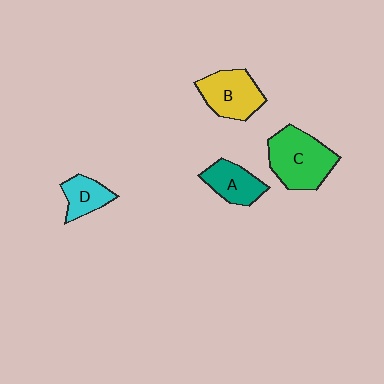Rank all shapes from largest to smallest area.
From largest to smallest: C (green), B (yellow), A (teal), D (cyan).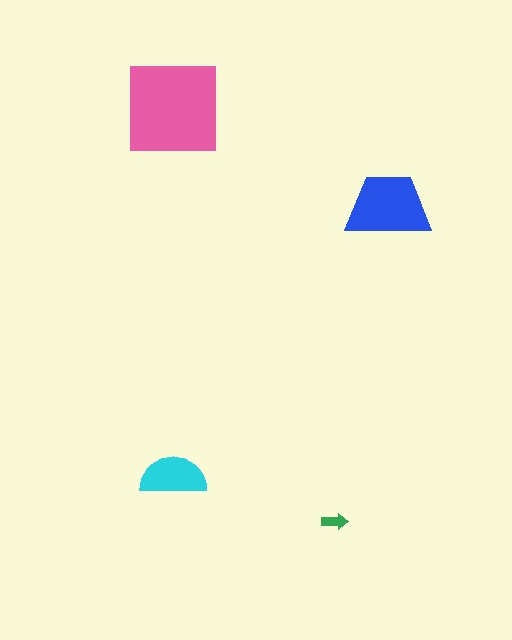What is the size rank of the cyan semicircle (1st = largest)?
3rd.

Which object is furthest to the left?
The pink square is leftmost.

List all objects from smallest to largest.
The green arrow, the cyan semicircle, the blue trapezoid, the pink square.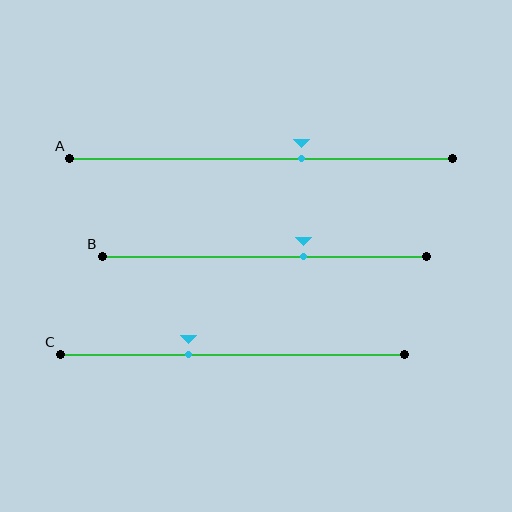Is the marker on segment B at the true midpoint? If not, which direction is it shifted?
No, the marker on segment B is shifted to the right by about 12% of the segment length.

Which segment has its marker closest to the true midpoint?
Segment A has its marker closest to the true midpoint.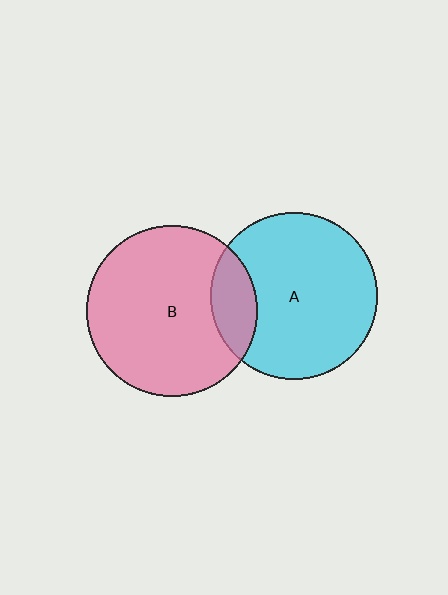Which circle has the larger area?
Circle B (pink).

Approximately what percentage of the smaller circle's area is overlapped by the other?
Approximately 15%.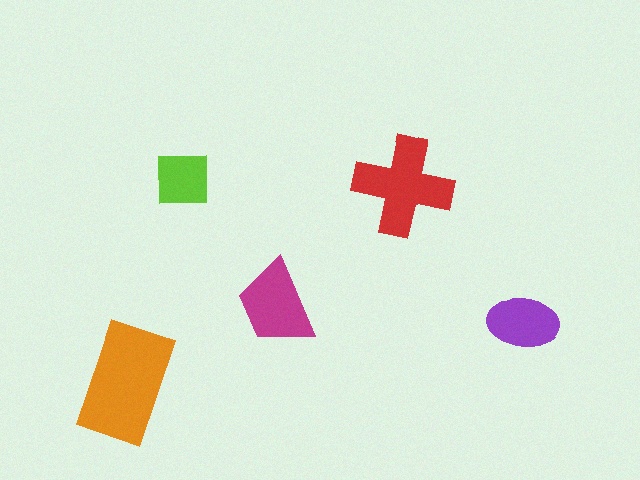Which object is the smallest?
The lime square.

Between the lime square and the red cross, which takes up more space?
The red cross.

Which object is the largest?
The orange rectangle.